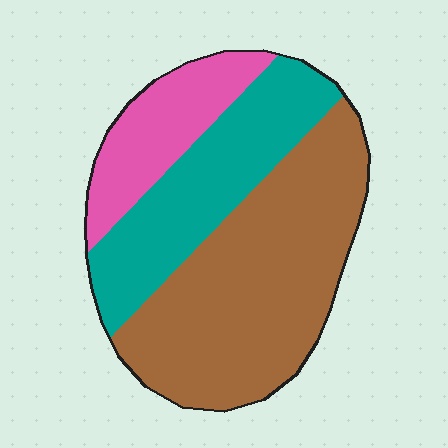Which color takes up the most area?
Brown, at roughly 50%.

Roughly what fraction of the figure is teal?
Teal covers roughly 30% of the figure.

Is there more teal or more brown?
Brown.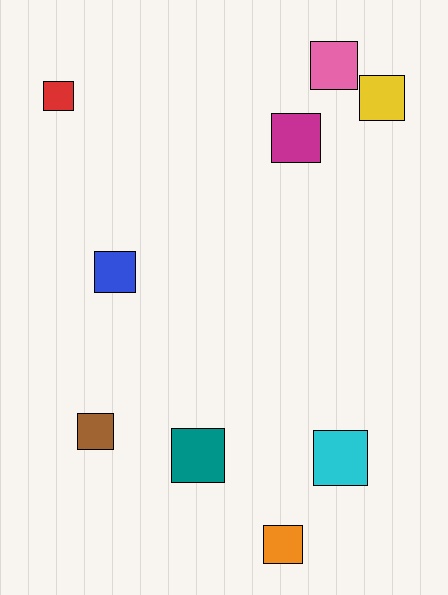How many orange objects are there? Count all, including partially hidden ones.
There is 1 orange object.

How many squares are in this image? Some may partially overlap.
There are 9 squares.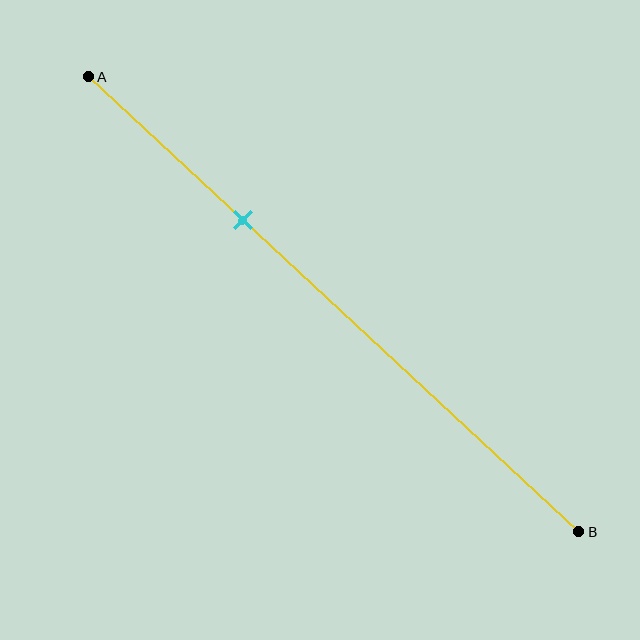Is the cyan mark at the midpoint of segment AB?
No, the mark is at about 30% from A, not at the 50% midpoint.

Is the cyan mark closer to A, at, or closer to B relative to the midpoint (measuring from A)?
The cyan mark is closer to point A than the midpoint of segment AB.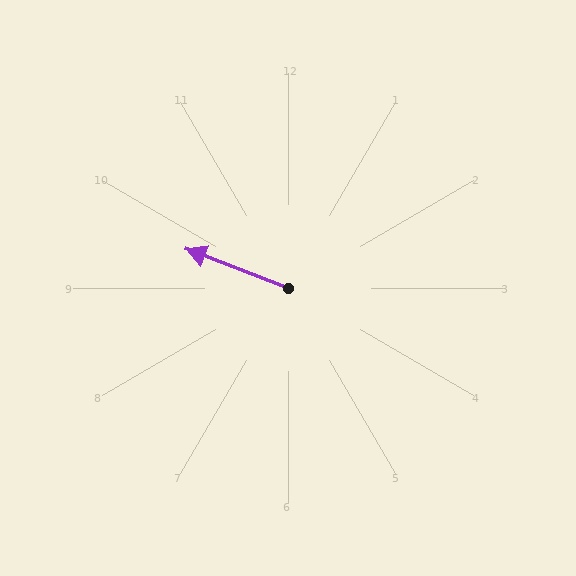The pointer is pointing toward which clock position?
Roughly 10 o'clock.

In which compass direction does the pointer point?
West.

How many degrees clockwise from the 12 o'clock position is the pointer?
Approximately 291 degrees.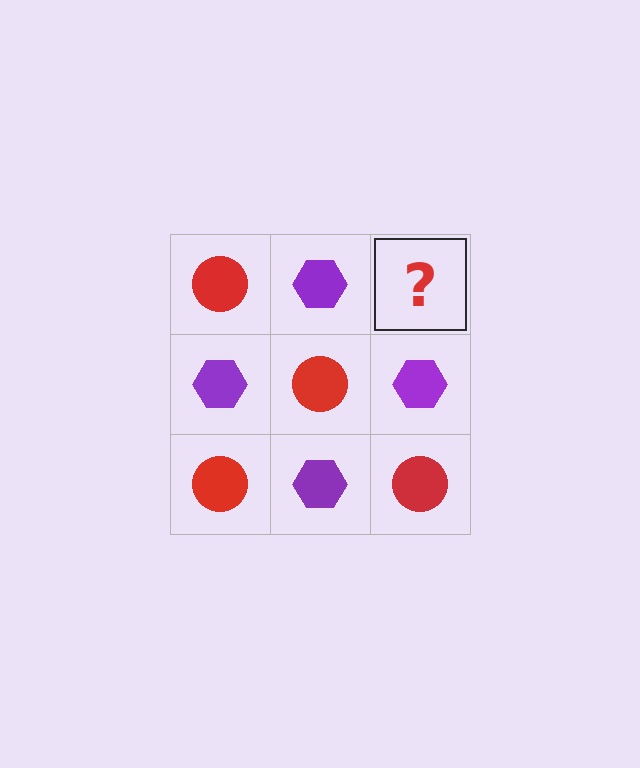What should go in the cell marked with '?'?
The missing cell should contain a red circle.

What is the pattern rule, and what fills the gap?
The rule is that it alternates red circle and purple hexagon in a checkerboard pattern. The gap should be filled with a red circle.